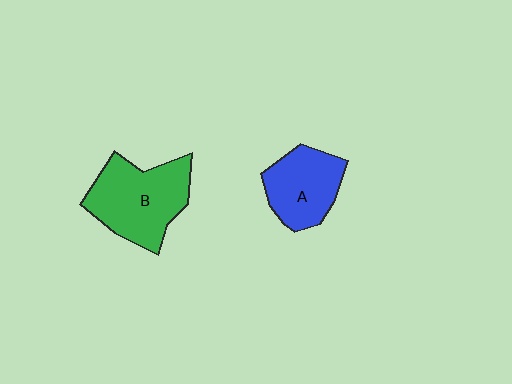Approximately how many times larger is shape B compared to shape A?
Approximately 1.4 times.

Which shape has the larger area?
Shape B (green).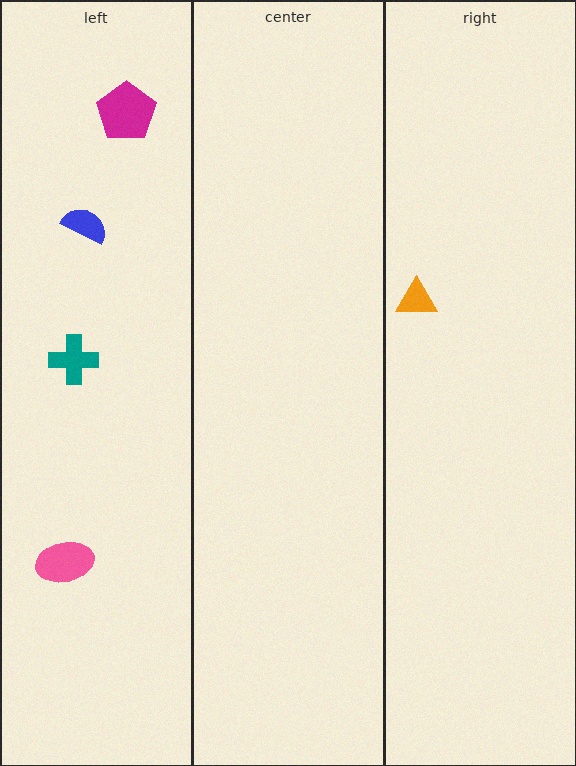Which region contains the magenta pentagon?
The left region.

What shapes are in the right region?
The orange triangle.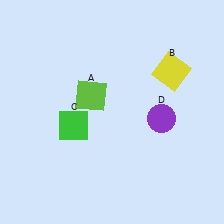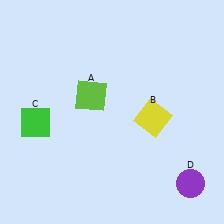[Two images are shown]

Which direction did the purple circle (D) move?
The purple circle (D) moved down.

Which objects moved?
The objects that moved are: the yellow square (B), the green square (C), the purple circle (D).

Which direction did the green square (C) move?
The green square (C) moved left.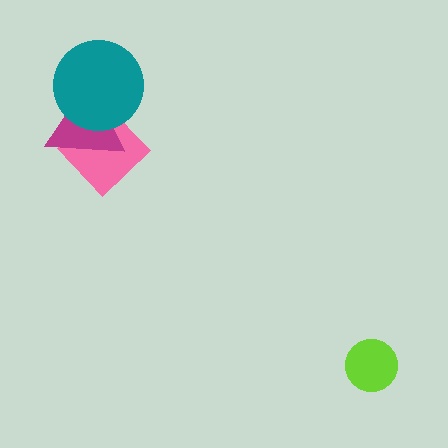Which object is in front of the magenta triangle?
The teal circle is in front of the magenta triangle.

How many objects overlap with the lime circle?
0 objects overlap with the lime circle.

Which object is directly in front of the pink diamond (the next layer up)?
The magenta triangle is directly in front of the pink diamond.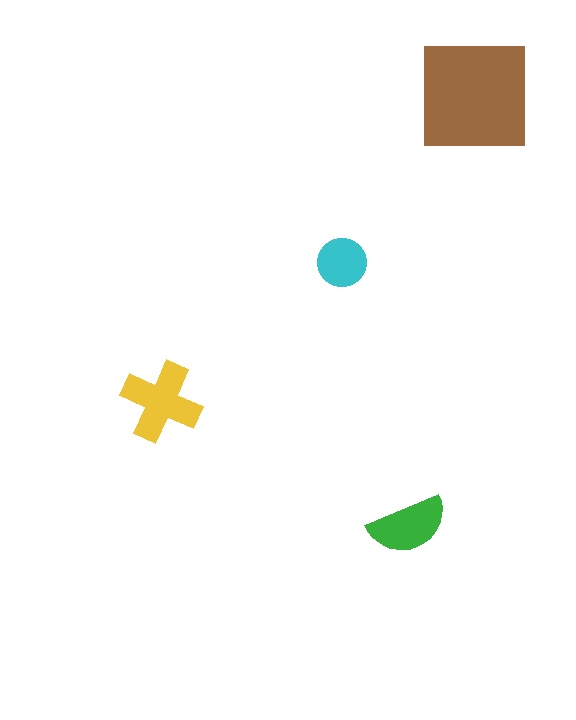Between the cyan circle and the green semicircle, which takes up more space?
The green semicircle.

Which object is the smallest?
The cyan circle.